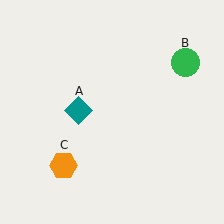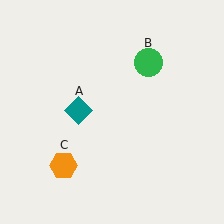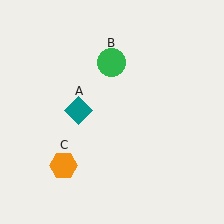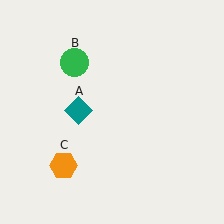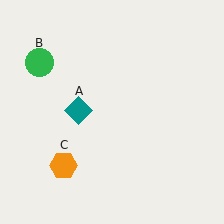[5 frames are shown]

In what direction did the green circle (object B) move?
The green circle (object B) moved left.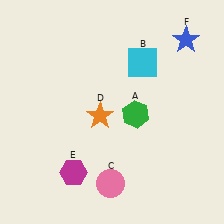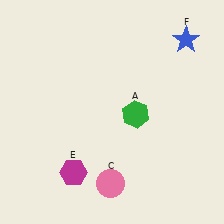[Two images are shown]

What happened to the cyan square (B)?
The cyan square (B) was removed in Image 2. It was in the top-right area of Image 1.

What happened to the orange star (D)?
The orange star (D) was removed in Image 2. It was in the bottom-left area of Image 1.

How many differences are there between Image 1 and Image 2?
There are 2 differences between the two images.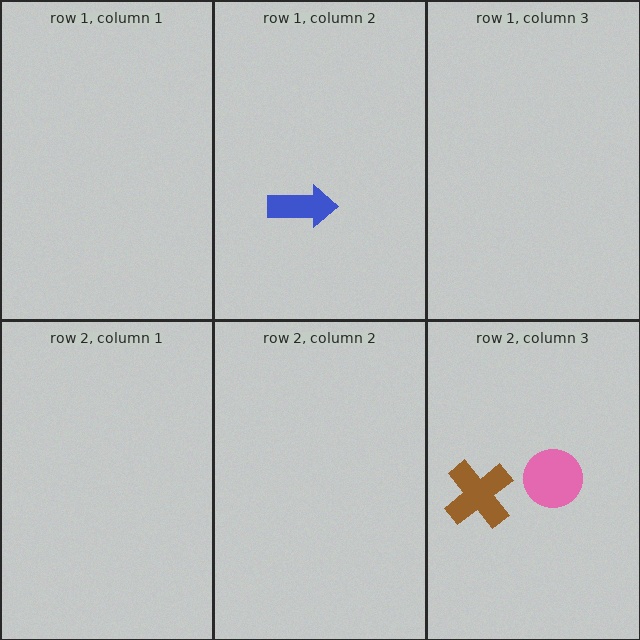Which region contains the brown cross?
The row 2, column 3 region.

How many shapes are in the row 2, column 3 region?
2.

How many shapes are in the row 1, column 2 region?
1.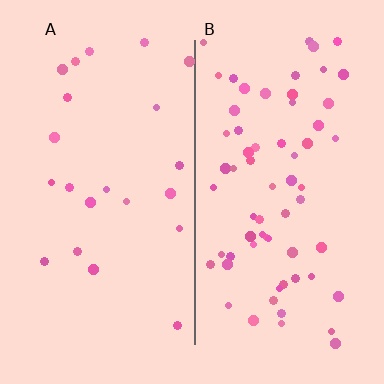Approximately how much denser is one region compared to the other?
Approximately 3.0× — region B over region A.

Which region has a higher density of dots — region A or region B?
B (the right).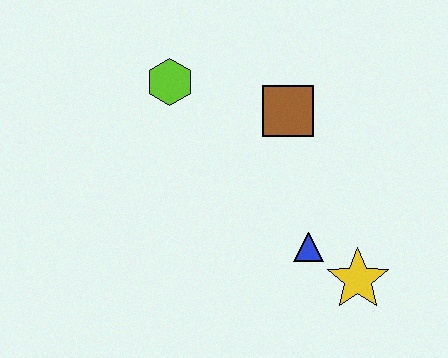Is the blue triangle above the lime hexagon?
No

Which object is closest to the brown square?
The lime hexagon is closest to the brown square.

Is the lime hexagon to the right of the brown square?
No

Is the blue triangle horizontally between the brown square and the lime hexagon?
No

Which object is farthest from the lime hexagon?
The yellow star is farthest from the lime hexagon.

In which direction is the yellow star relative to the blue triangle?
The yellow star is to the right of the blue triangle.